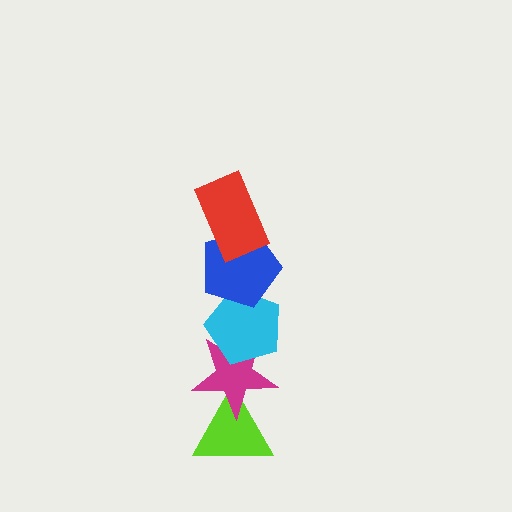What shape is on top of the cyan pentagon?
The blue pentagon is on top of the cyan pentagon.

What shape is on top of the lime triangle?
The magenta star is on top of the lime triangle.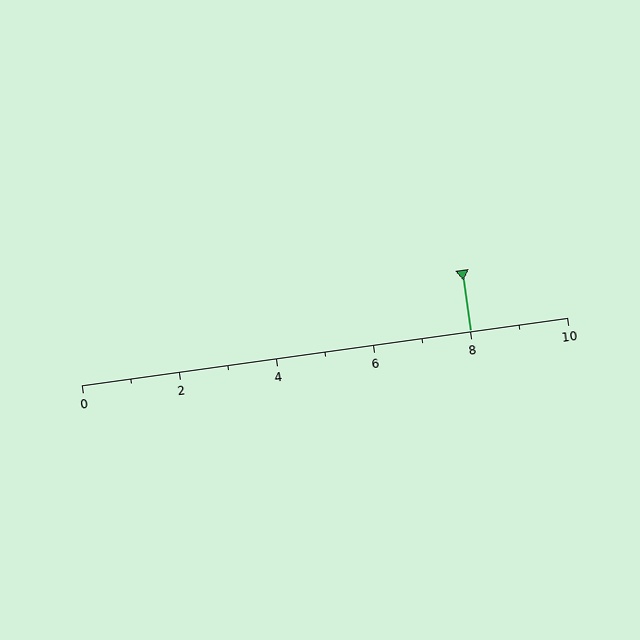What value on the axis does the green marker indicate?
The marker indicates approximately 8.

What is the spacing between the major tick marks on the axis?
The major ticks are spaced 2 apart.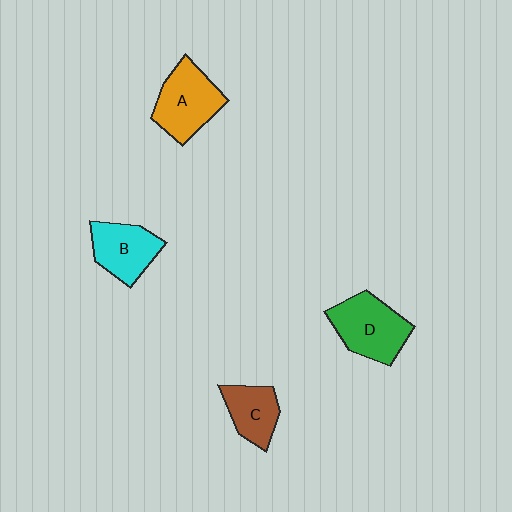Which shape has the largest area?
Shape D (green).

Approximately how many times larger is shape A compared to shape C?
Approximately 1.4 times.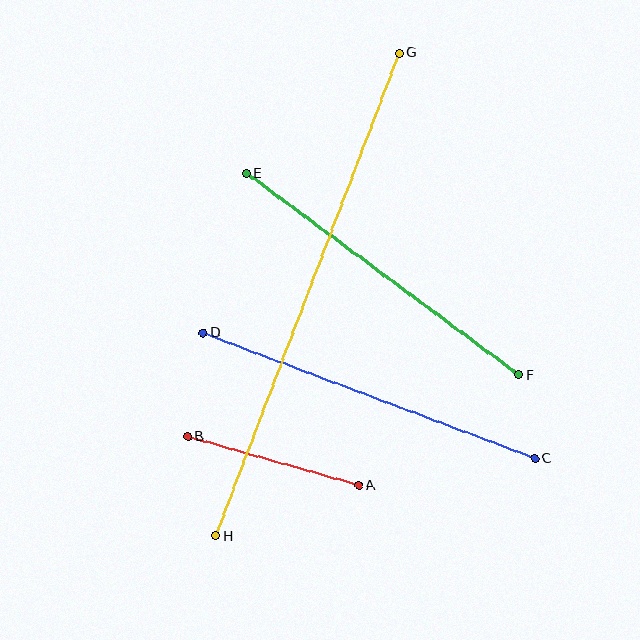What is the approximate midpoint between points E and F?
The midpoint is at approximately (383, 274) pixels.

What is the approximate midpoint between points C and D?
The midpoint is at approximately (369, 396) pixels.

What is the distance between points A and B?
The distance is approximately 178 pixels.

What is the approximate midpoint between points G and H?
The midpoint is at approximately (307, 295) pixels.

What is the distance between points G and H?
The distance is approximately 516 pixels.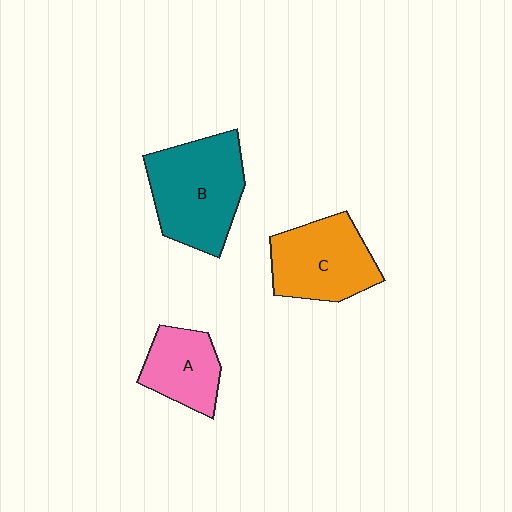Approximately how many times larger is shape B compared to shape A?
Approximately 1.7 times.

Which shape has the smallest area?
Shape A (pink).